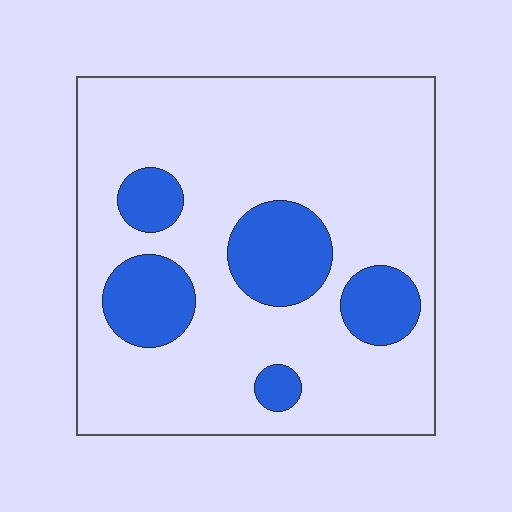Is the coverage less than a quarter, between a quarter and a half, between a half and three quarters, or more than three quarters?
Less than a quarter.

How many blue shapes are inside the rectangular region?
5.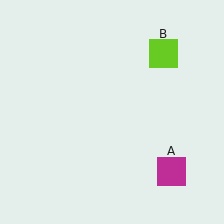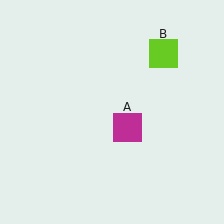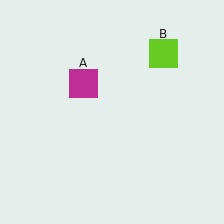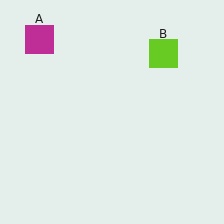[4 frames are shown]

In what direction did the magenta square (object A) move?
The magenta square (object A) moved up and to the left.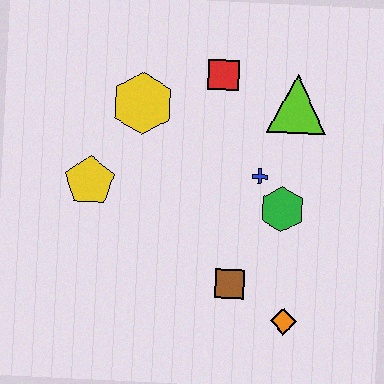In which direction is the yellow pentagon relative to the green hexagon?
The yellow pentagon is to the left of the green hexagon.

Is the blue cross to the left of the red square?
No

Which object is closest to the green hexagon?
The blue cross is closest to the green hexagon.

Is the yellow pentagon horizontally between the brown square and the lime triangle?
No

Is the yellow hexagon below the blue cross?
No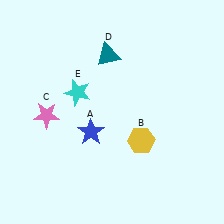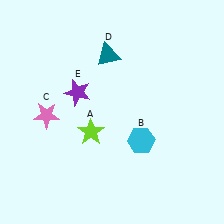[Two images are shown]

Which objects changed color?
A changed from blue to lime. B changed from yellow to cyan. E changed from cyan to purple.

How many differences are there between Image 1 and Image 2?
There are 3 differences between the two images.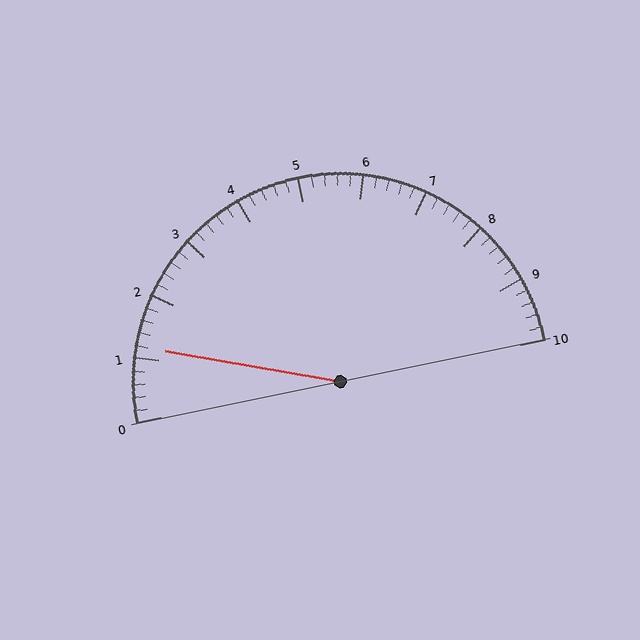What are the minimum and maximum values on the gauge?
The gauge ranges from 0 to 10.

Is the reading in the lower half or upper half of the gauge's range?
The reading is in the lower half of the range (0 to 10).